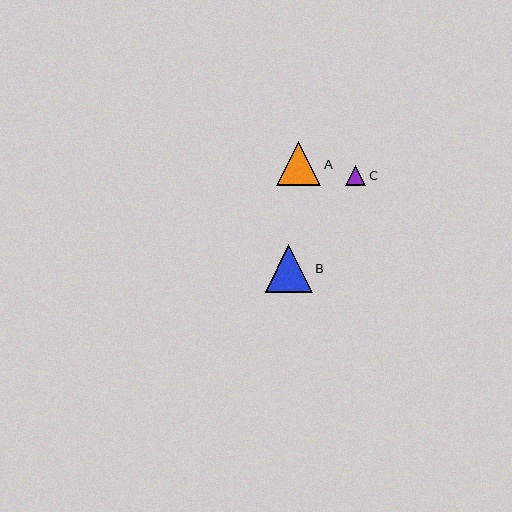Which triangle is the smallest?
Triangle C is the smallest with a size of approximately 20 pixels.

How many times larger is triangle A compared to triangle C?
Triangle A is approximately 2.2 times the size of triangle C.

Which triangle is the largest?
Triangle B is the largest with a size of approximately 47 pixels.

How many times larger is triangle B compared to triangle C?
Triangle B is approximately 2.3 times the size of triangle C.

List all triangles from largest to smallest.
From largest to smallest: B, A, C.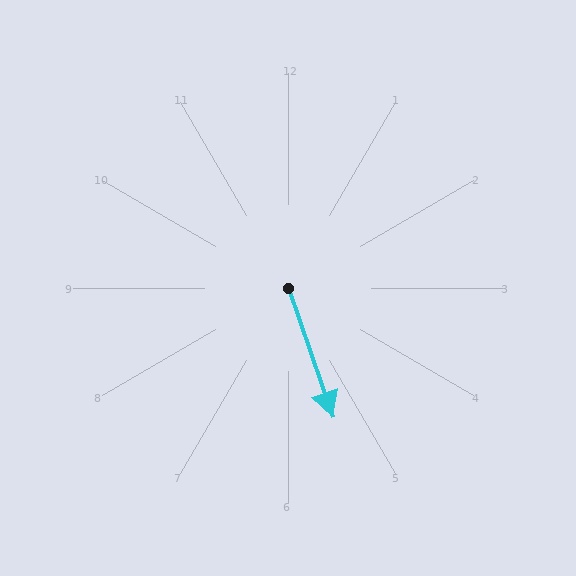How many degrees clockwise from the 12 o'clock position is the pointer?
Approximately 161 degrees.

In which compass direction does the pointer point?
South.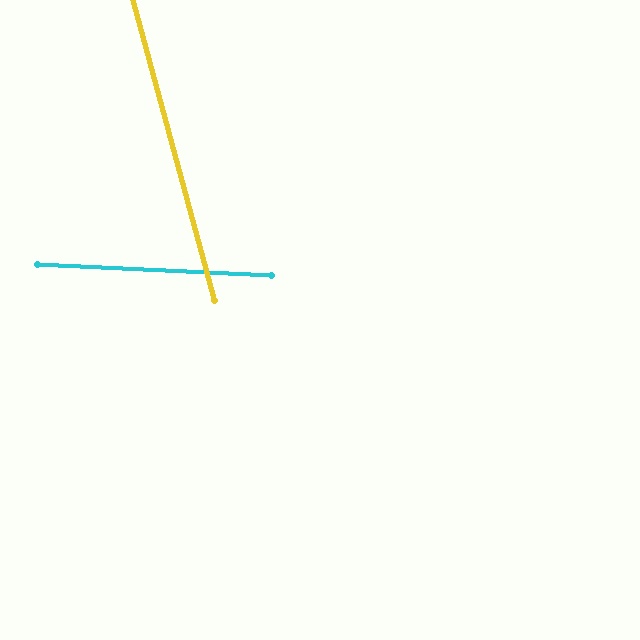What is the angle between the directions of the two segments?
Approximately 72 degrees.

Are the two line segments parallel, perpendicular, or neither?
Neither parallel nor perpendicular — they differ by about 72°.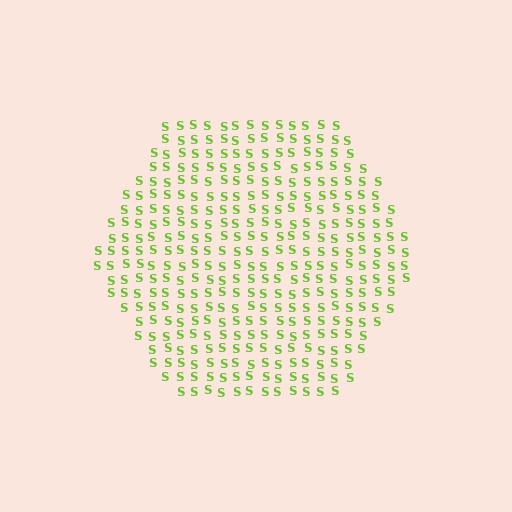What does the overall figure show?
The overall figure shows a hexagon.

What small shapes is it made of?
It is made of small letter S's.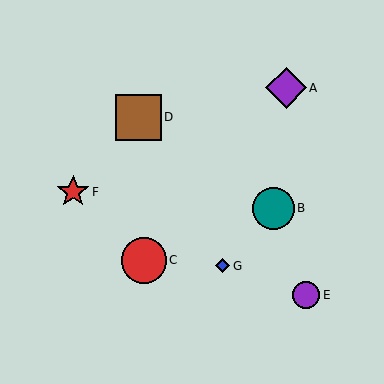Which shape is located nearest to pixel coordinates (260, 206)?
The teal circle (labeled B) at (273, 208) is nearest to that location.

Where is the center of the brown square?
The center of the brown square is at (138, 117).